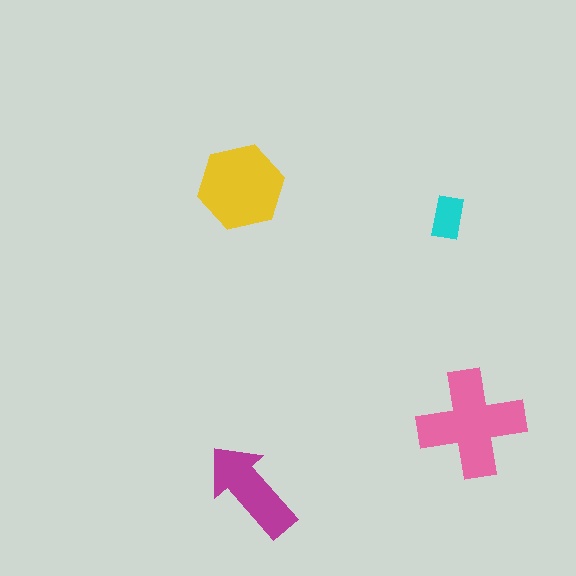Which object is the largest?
The pink cross.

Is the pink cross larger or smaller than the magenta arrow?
Larger.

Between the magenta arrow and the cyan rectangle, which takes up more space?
The magenta arrow.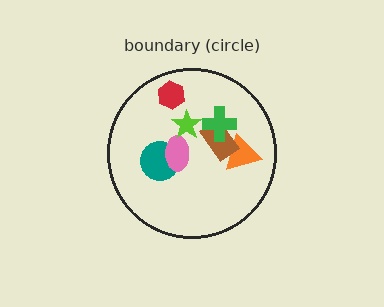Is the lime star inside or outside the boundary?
Inside.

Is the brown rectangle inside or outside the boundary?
Inside.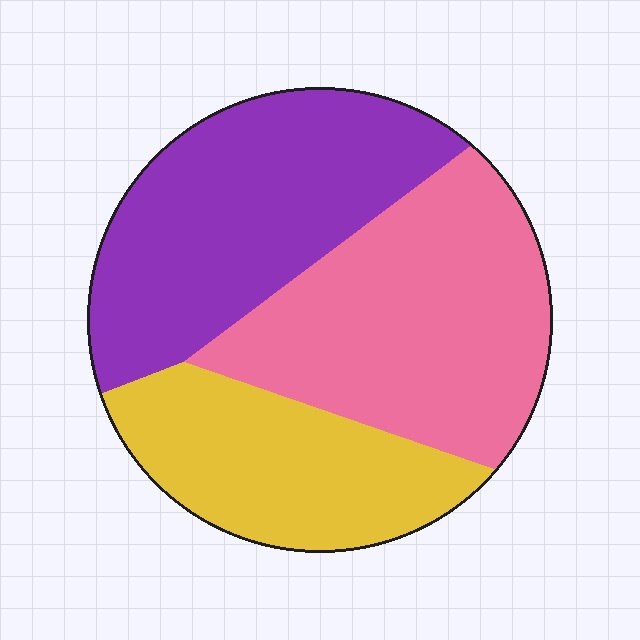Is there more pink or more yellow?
Pink.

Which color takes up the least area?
Yellow, at roughly 25%.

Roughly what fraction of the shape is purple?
Purple covers around 35% of the shape.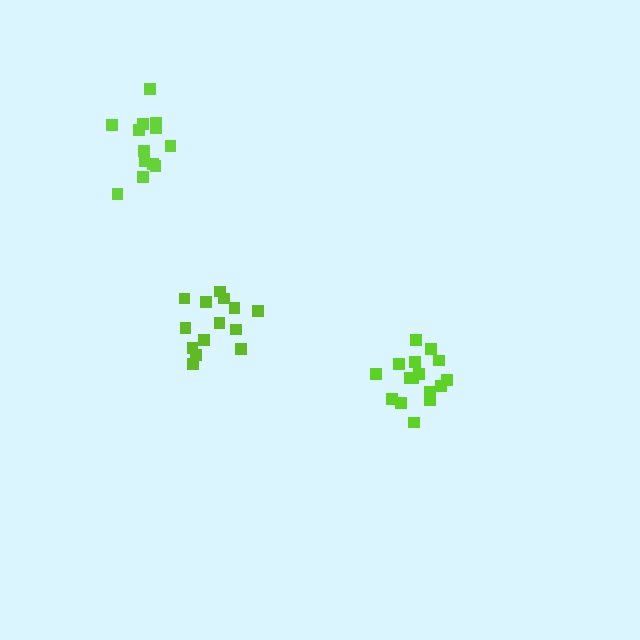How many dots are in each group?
Group 1: 16 dots, Group 2: 14 dots, Group 3: 13 dots (43 total).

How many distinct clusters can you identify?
There are 3 distinct clusters.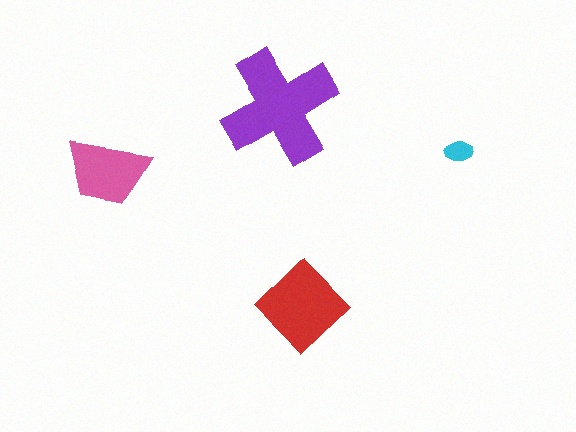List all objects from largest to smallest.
The purple cross, the red diamond, the pink trapezoid, the cyan ellipse.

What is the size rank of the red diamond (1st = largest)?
2nd.